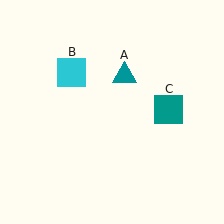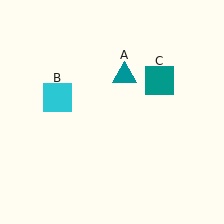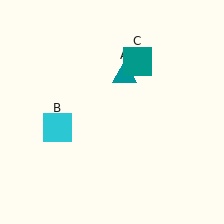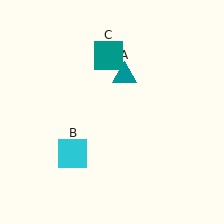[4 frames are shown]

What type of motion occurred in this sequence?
The cyan square (object B), teal square (object C) rotated counterclockwise around the center of the scene.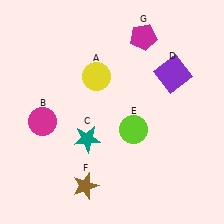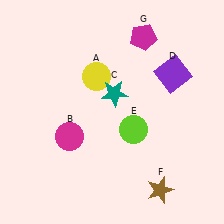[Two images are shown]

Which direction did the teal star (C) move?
The teal star (C) moved up.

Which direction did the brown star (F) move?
The brown star (F) moved right.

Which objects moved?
The objects that moved are: the magenta circle (B), the teal star (C), the brown star (F).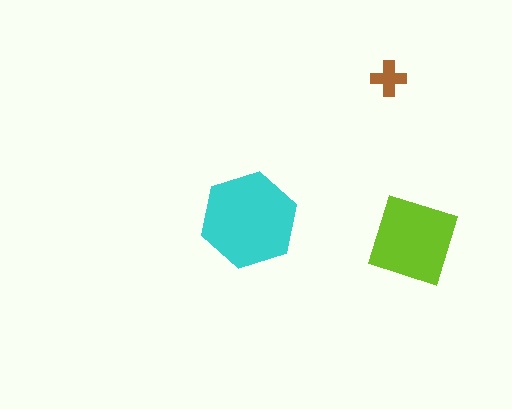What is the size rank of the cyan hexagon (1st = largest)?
1st.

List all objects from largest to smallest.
The cyan hexagon, the lime diamond, the brown cross.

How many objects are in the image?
There are 3 objects in the image.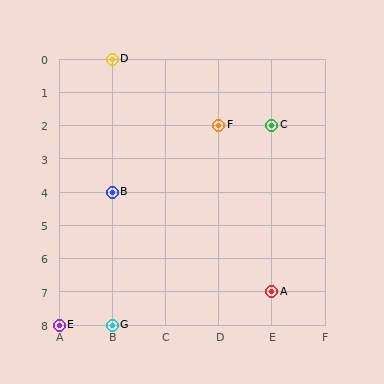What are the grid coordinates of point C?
Point C is at grid coordinates (E, 2).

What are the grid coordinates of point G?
Point G is at grid coordinates (B, 8).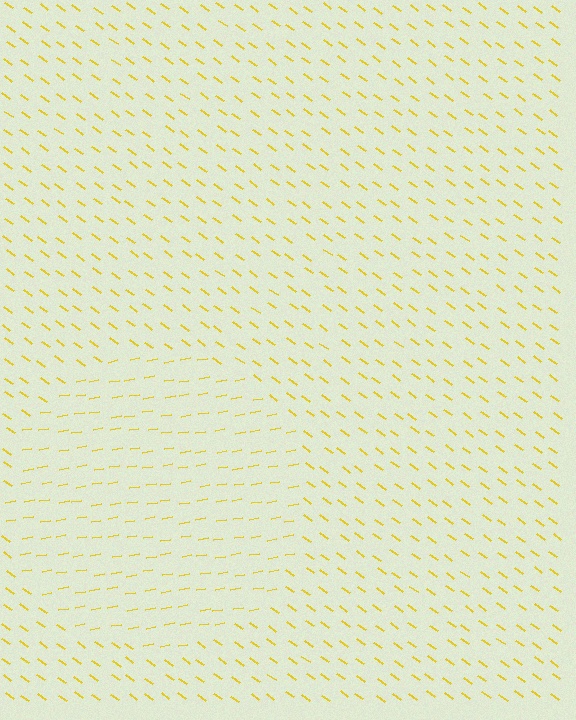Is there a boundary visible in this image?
Yes, there is a texture boundary formed by a change in line orientation.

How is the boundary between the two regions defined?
The boundary is defined purely by a change in line orientation (approximately 45 degrees difference). All lines are the same color and thickness.